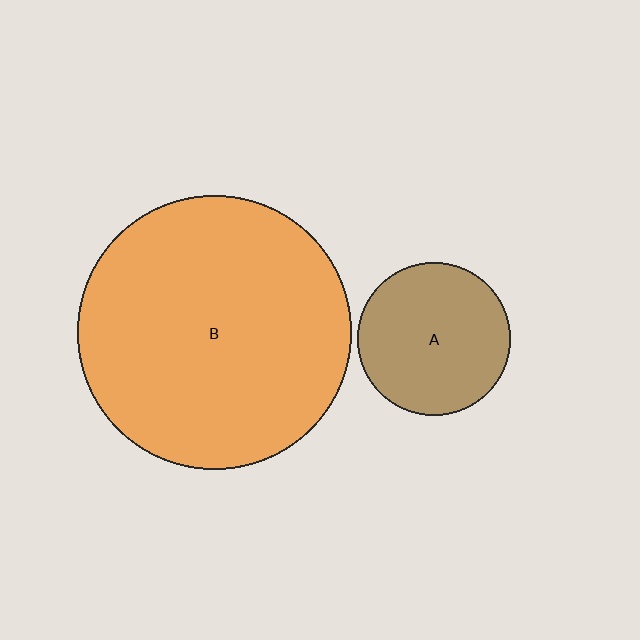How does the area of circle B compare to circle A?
Approximately 3.2 times.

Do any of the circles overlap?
No, none of the circles overlap.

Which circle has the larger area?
Circle B (orange).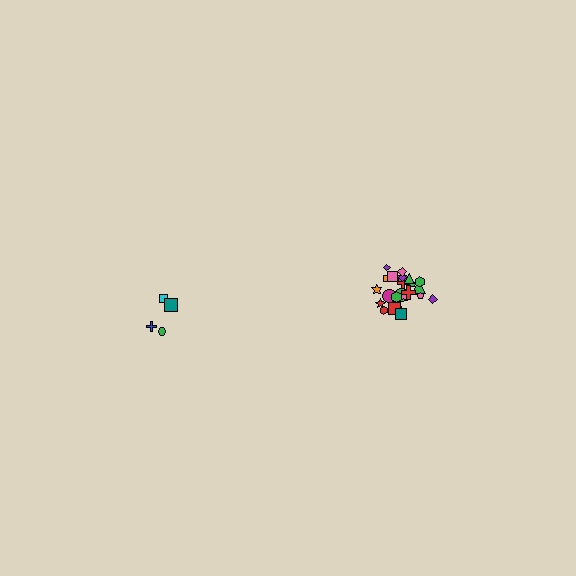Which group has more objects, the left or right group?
The right group.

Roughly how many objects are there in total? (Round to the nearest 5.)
Roughly 30 objects in total.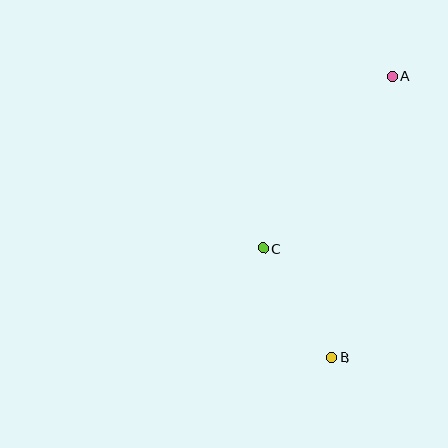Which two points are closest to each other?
Points B and C are closest to each other.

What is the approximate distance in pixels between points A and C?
The distance between A and C is approximately 215 pixels.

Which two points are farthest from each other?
Points A and B are farthest from each other.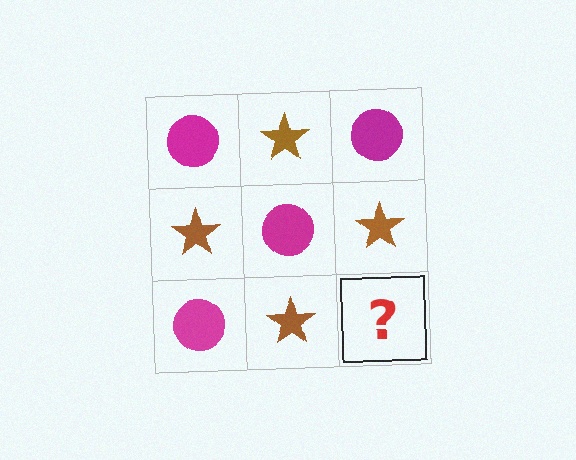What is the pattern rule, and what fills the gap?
The rule is that it alternates magenta circle and brown star in a checkerboard pattern. The gap should be filled with a magenta circle.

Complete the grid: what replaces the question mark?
The question mark should be replaced with a magenta circle.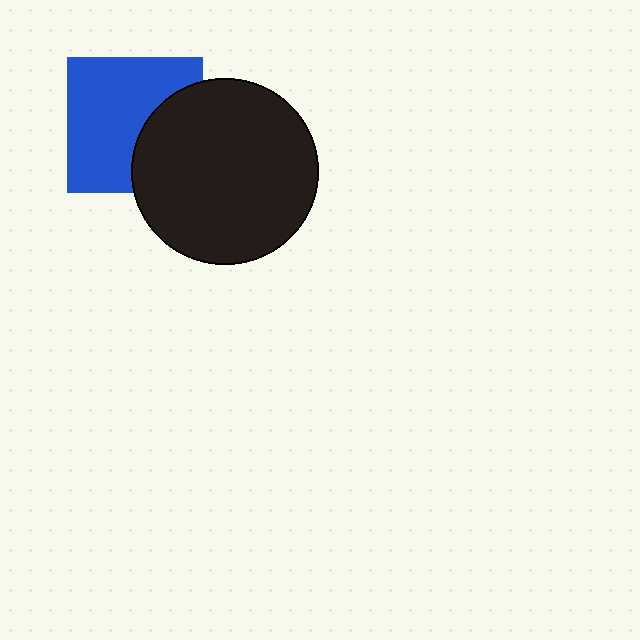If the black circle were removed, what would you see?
You would see the complete blue square.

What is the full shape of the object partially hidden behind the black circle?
The partially hidden object is a blue square.